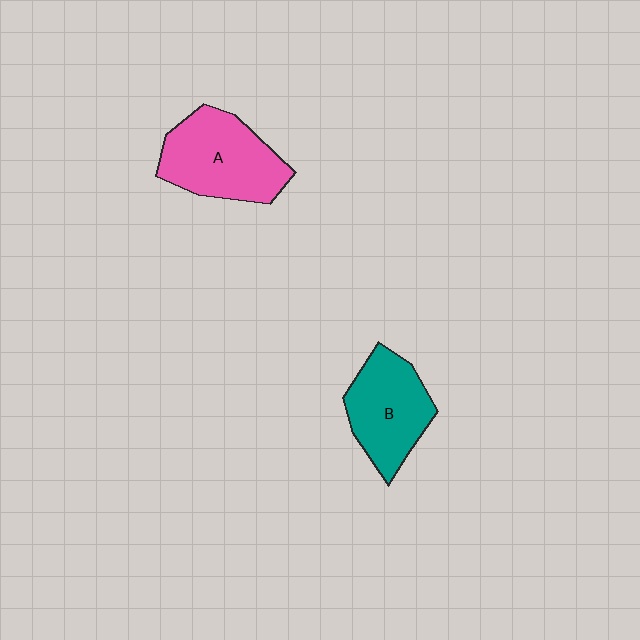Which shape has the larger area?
Shape A (pink).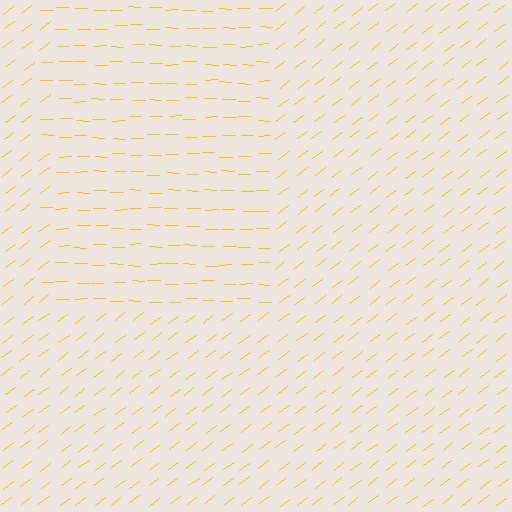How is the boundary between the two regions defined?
The boundary is defined purely by a change in line orientation (approximately 38 degrees difference). All lines are the same color and thickness.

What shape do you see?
I see a rectangle.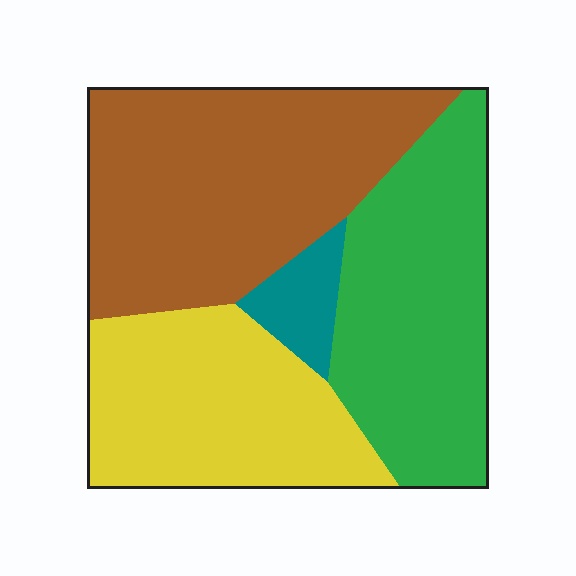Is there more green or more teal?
Green.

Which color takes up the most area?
Brown, at roughly 35%.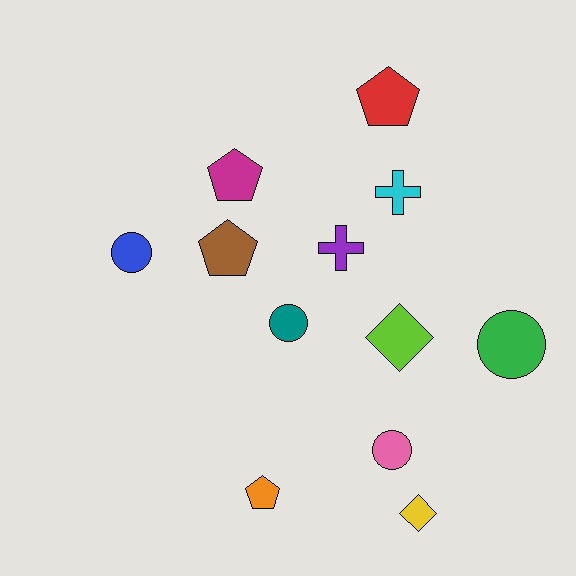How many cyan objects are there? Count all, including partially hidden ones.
There is 1 cyan object.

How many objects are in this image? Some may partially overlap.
There are 12 objects.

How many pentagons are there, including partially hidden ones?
There are 4 pentagons.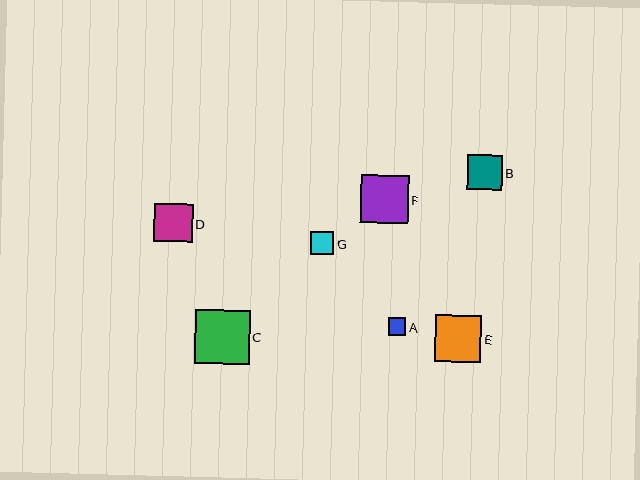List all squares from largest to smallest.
From largest to smallest: C, F, E, D, B, G, A.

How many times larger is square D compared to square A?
Square D is approximately 2.2 times the size of square A.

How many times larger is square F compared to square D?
Square F is approximately 1.3 times the size of square D.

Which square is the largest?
Square C is the largest with a size of approximately 55 pixels.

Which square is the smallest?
Square A is the smallest with a size of approximately 18 pixels.